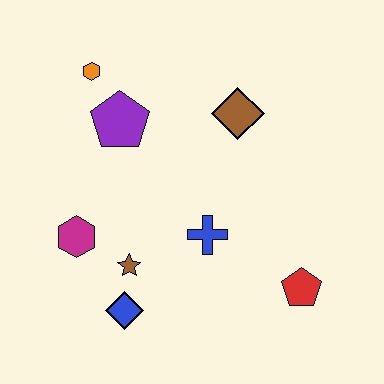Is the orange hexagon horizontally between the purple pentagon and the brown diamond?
No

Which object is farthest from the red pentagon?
The orange hexagon is farthest from the red pentagon.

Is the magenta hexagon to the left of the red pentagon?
Yes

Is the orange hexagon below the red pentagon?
No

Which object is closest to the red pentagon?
The blue cross is closest to the red pentagon.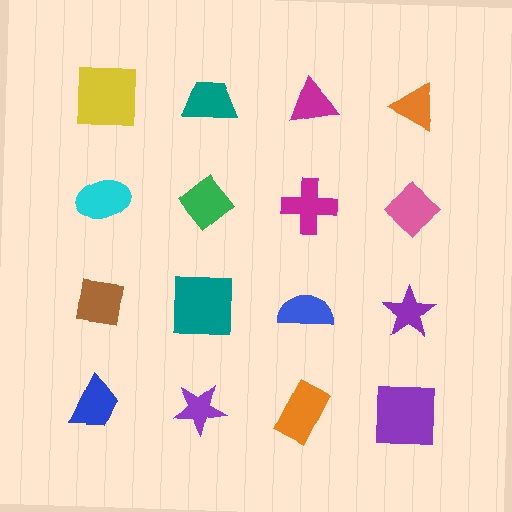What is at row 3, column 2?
A teal square.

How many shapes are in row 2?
4 shapes.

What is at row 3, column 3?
A blue semicircle.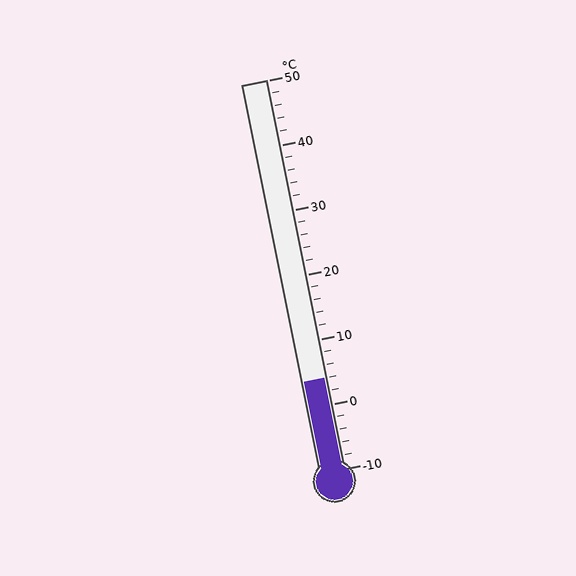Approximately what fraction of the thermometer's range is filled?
The thermometer is filled to approximately 25% of its range.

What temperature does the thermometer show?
The thermometer shows approximately 4°C.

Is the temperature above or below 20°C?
The temperature is below 20°C.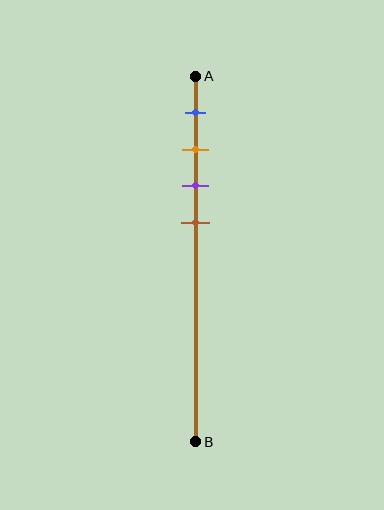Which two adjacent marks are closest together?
The orange and purple marks are the closest adjacent pair.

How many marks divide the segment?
There are 4 marks dividing the segment.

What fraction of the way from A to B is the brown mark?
The brown mark is approximately 40% (0.4) of the way from A to B.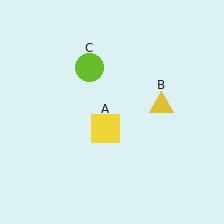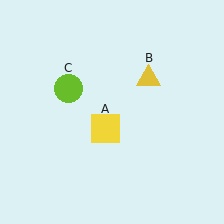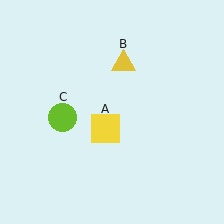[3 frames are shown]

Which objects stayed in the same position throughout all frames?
Yellow square (object A) remained stationary.